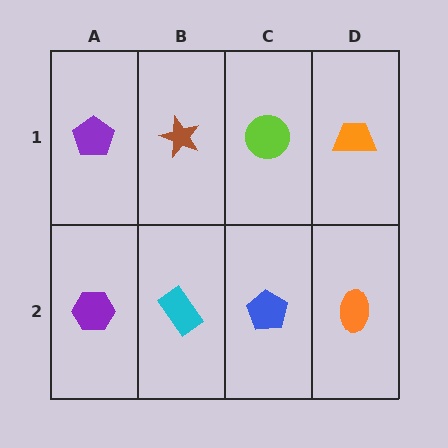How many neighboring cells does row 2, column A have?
2.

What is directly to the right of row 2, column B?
A blue pentagon.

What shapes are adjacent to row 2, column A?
A purple pentagon (row 1, column A), a cyan rectangle (row 2, column B).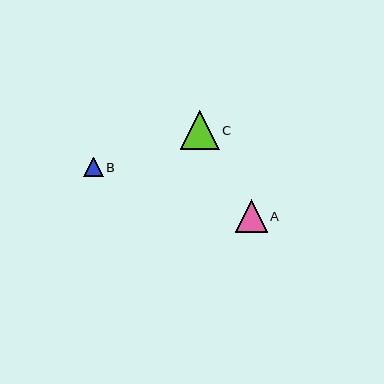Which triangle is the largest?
Triangle C is the largest with a size of approximately 38 pixels.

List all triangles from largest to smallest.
From largest to smallest: C, A, B.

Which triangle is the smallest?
Triangle B is the smallest with a size of approximately 20 pixels.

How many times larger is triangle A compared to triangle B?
Triangle A is approximately 1.6 times the size of triangle B.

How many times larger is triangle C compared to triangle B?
Triangle C is approximately 1.9 times the size of triangle B.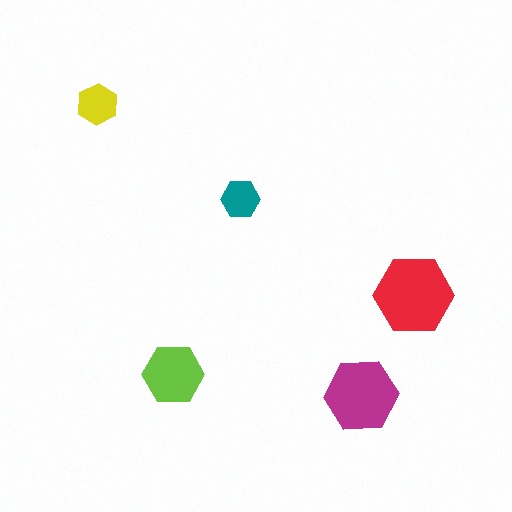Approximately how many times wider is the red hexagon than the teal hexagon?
About 2 times wider.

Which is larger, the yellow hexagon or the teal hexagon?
The yellow one.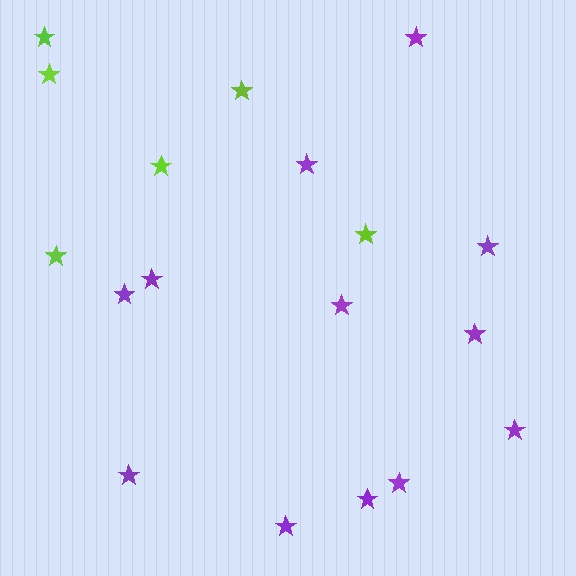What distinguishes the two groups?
There are 2 groups: one group of purple stars (12) and one group of lime stars (6).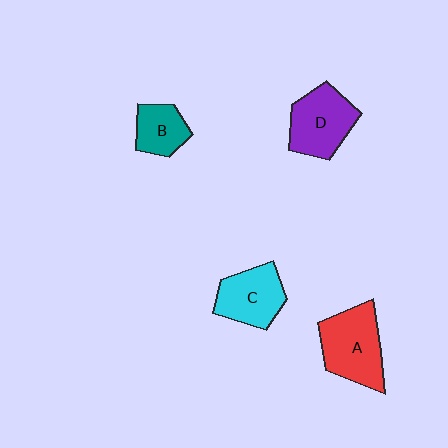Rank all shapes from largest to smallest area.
From largest to smallest: A (red), D (purple), C (cyan), B (teal).